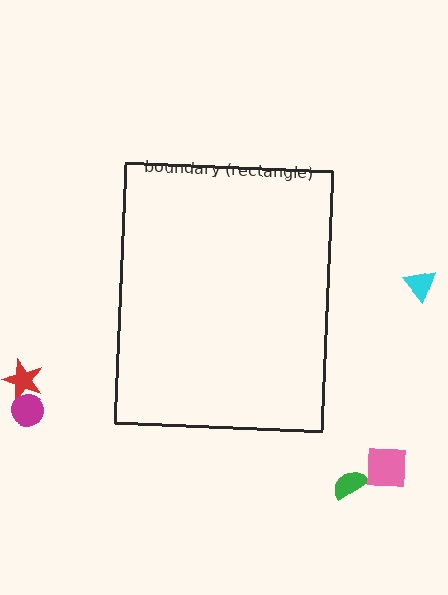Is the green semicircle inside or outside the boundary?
Outside.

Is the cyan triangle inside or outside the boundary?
Outside.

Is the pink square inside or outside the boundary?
Outside.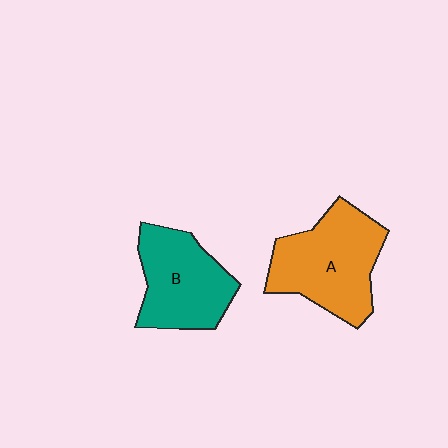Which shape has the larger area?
Shape A (orange).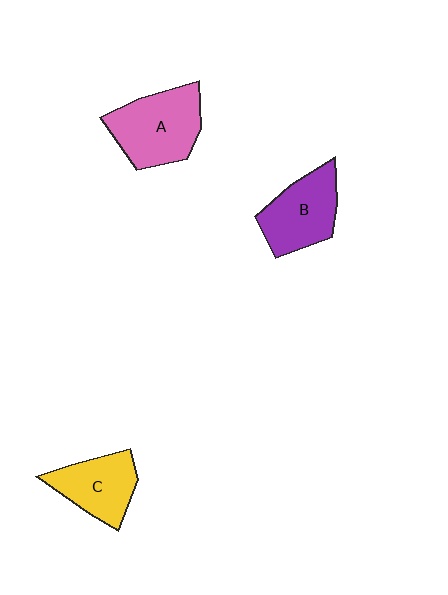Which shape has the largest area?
Shape A (pink).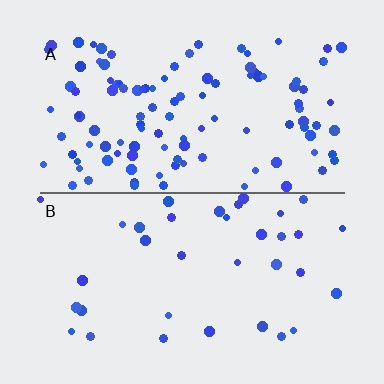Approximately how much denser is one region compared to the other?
Approximately 3.1× — region A over region B.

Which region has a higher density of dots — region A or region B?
A (the top).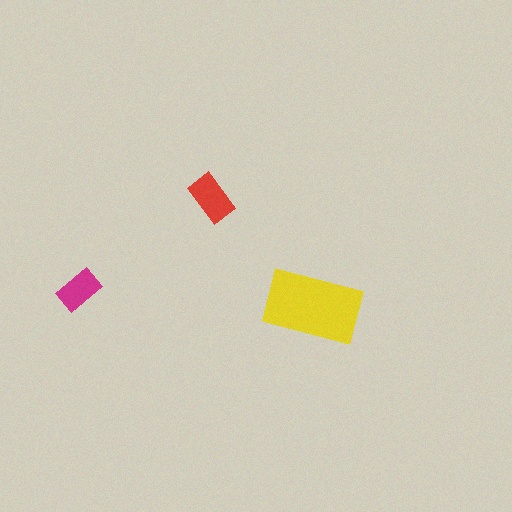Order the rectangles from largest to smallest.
the yellow one, the red one, the magenta one.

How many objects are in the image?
There are 3 objects in the image.